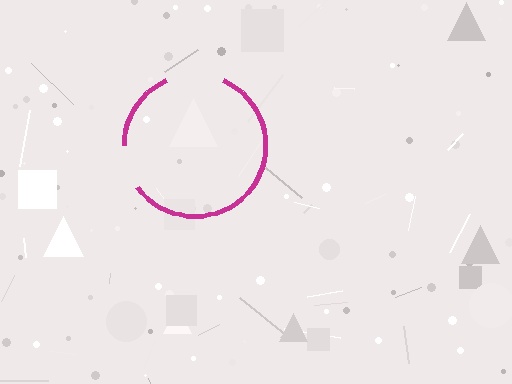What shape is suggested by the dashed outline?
The dashed outline suggests a circle.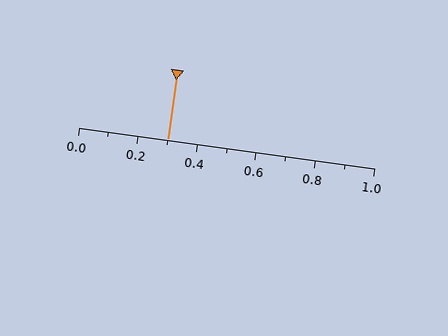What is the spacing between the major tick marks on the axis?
The major ticks are spaced 0.2 apart.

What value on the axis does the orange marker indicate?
The marker indicates approximately 0.3.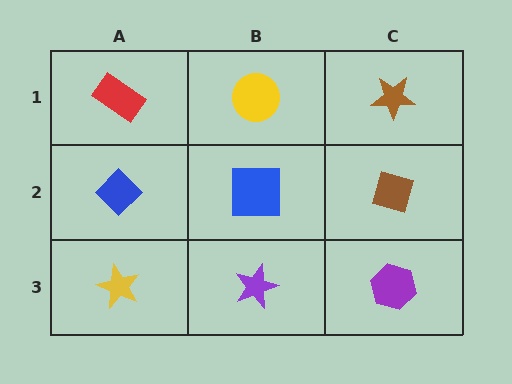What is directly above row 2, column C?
A brown star.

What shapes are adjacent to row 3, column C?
A brown diamond (row 2, column C), a purple star (row 3, column B).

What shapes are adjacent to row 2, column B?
A yellow circle (row 1, column B), a purple star (row 3, column B), a blue diamond (row 2, column A), a brown diamond (row 2, column C).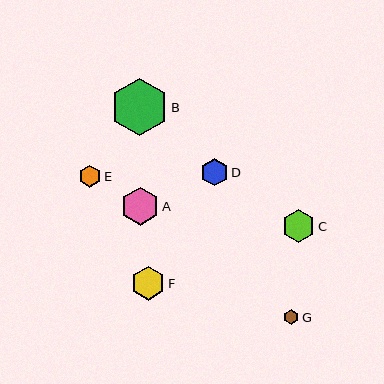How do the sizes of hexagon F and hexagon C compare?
Hexagon F and hexagon C are approximately the same size.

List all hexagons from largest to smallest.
From largest to smallest: B, A, F, C, D, E, G.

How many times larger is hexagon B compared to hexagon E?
Hexagon B is approximately 2.6 times the size of hexagon E.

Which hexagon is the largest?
Hexagon B is the largest with a size of approximately 57 pixels.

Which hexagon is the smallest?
Hexagon G is the smallest with a size of approximately 16 pixels.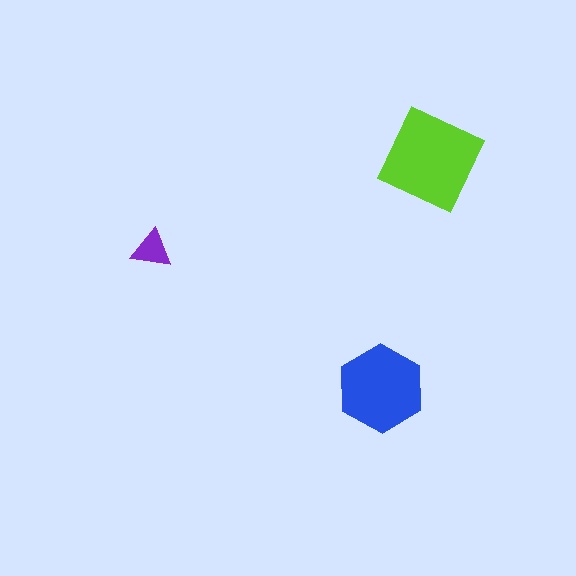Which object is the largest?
The lime square.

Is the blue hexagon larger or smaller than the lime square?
Smaller.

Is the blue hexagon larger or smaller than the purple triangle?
Larger.